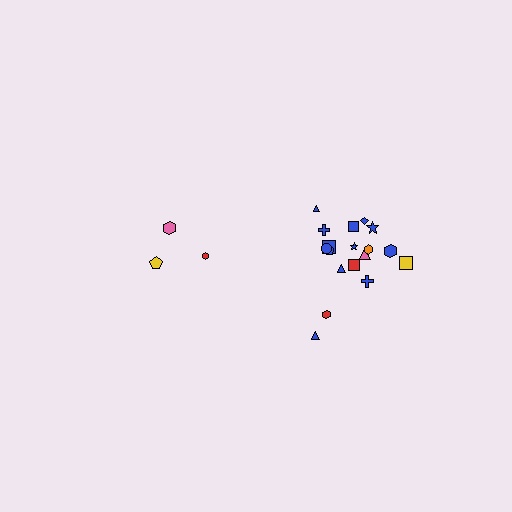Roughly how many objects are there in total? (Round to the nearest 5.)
Roughly 20 objects in total.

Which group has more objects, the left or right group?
The right group.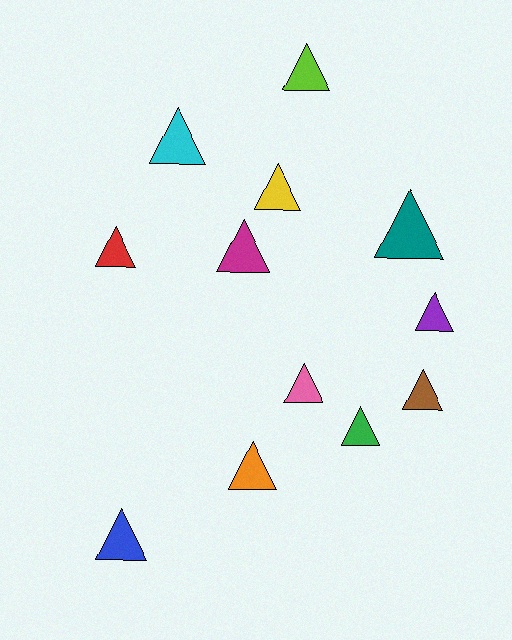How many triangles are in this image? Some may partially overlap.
There are 12 triangles.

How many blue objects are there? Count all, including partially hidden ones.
There is 1 blue object.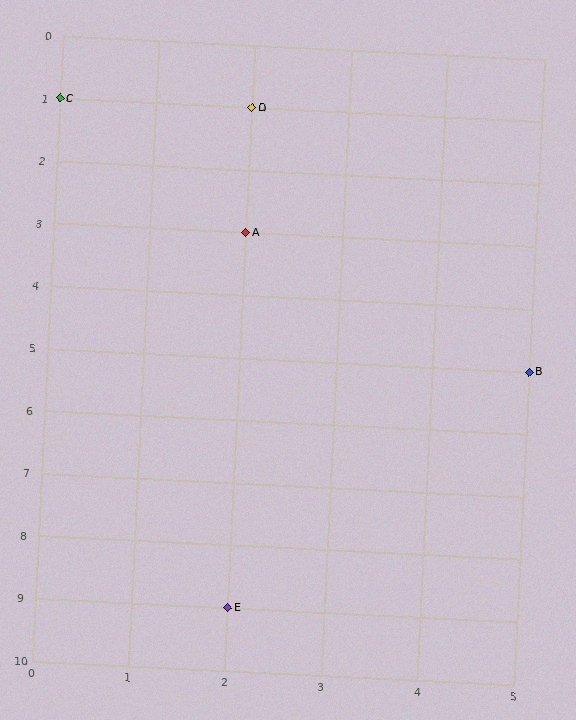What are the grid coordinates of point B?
Point B is at grid coordinates (5, 5).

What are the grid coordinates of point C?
Point C is at grid coordinates (0, 1).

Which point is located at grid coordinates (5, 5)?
Point B is at (5, 5).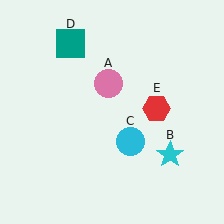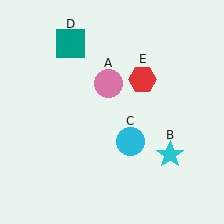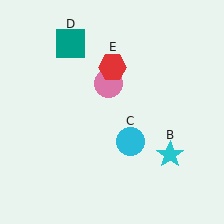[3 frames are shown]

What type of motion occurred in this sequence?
The red hexagon (object E) rotated counterclockwise around the center of the scene.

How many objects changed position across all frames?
1 object changed position: red hexagon (object E).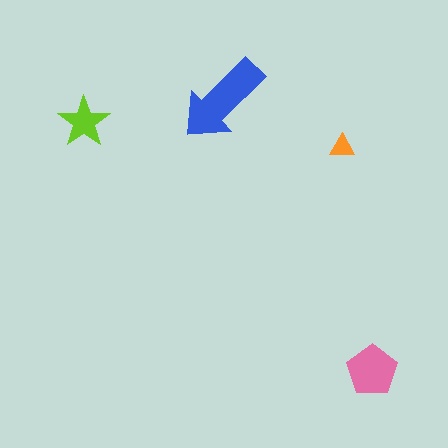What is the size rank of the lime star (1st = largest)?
3rd.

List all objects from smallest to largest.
The orange triangle, the lime star, the pink pentagon, the blue arrow.